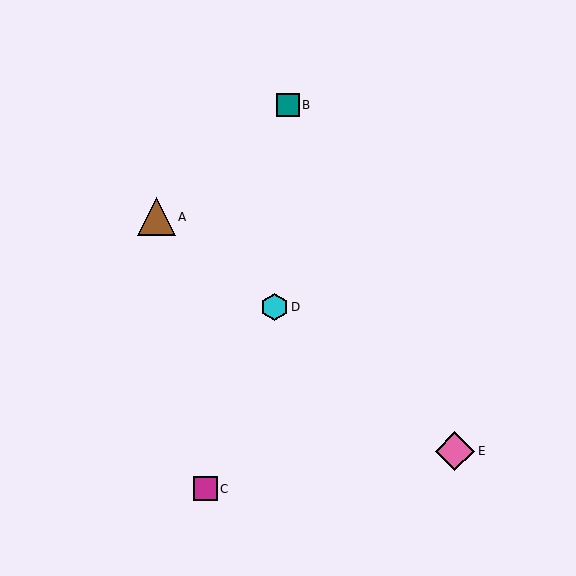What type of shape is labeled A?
Shape A is a brown triangle.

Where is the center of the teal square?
The center of the teal square is at (288, 105).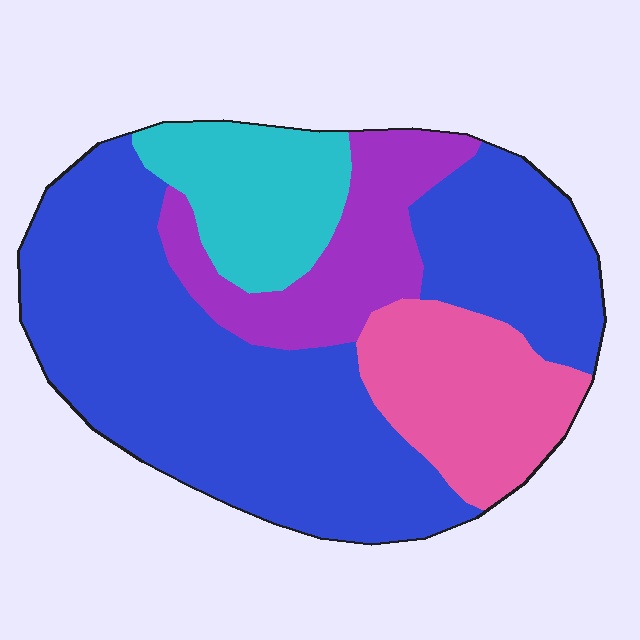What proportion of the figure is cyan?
Cyan takes up about one eighth (1/8) of the figure.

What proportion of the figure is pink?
Pink takes up less than a quarter of the figure.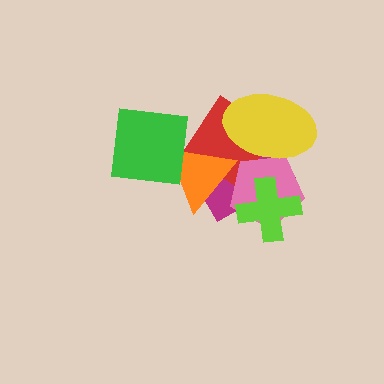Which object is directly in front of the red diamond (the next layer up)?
The orange triangle is directly in front of the red diamond.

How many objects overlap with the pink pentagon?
5 objects overlap with the pink pentagon.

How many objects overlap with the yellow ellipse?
3 objects overlap with the yellow ellipse.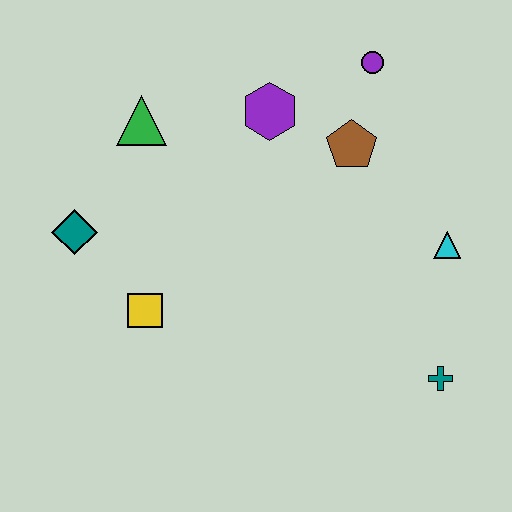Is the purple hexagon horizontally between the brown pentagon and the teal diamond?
Yes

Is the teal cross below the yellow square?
Yes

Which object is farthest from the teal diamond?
The teal cross is farthest from the teal diamond.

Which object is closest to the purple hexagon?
The brown pentagon is closest to the purple hexagon.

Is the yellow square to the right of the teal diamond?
Yes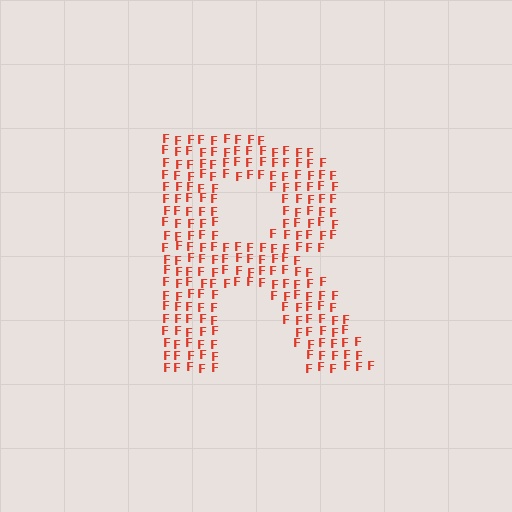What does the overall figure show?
The overall figure shows the letter R.